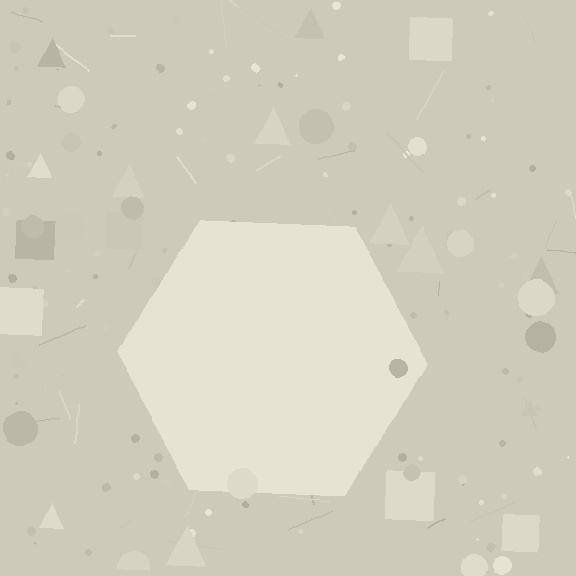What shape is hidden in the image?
A hexagon is hidden in the image.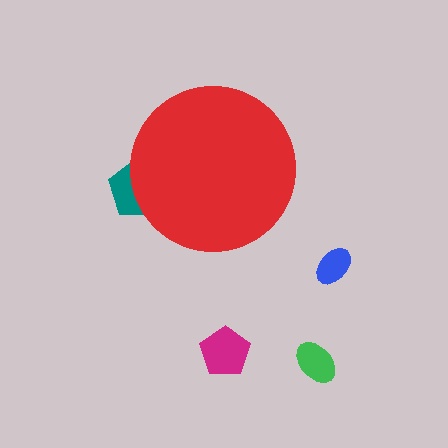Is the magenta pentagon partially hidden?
No, the magenta pentagon is fully visible.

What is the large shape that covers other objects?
A red circle.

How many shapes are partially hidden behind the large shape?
1 shape is partially hidden.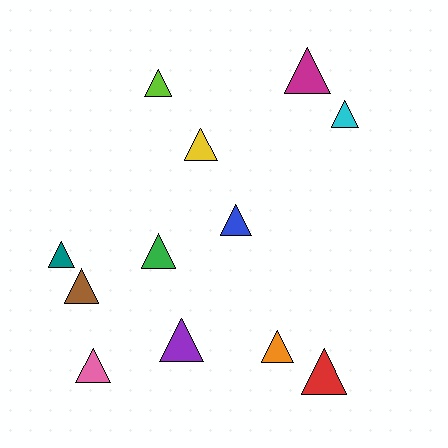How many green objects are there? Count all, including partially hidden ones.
There is 1 green object.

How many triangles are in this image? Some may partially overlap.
There are 12 triangles.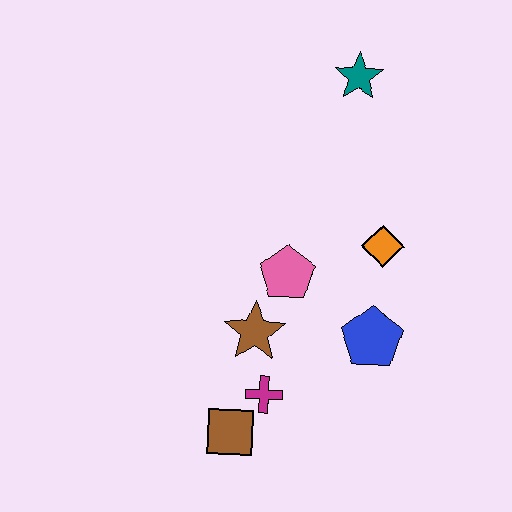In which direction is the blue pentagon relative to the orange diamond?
The blue pentagon is below the orange diamond.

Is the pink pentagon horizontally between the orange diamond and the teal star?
No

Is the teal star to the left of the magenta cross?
No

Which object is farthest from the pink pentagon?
The teal star is farthest from the pink pentagon.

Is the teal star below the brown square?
No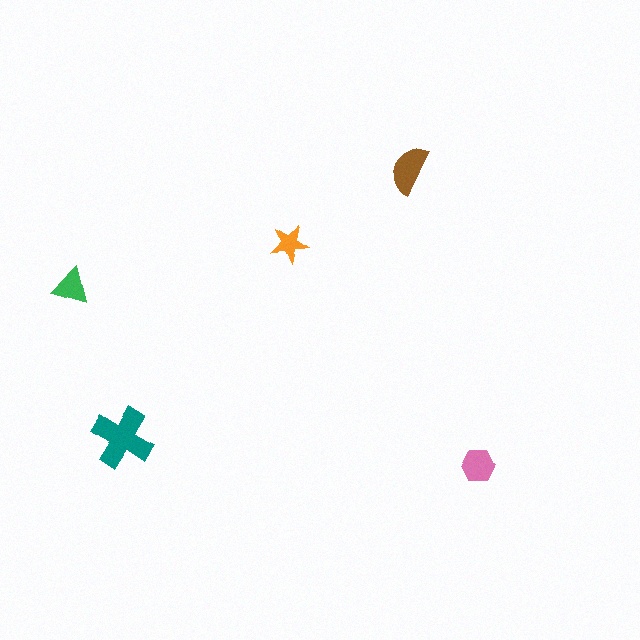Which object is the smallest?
The orange star.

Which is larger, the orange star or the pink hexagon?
The pink hexagon.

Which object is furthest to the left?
The green triangle is leftmost.